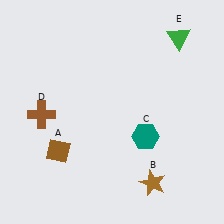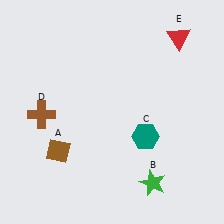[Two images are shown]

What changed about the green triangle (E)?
In Image 1, E is green. In Image 2, it changed to red.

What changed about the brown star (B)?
In Image 1, B is brown. In Image 2, it changed to green.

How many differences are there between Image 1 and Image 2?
There are 2 differences between the two images.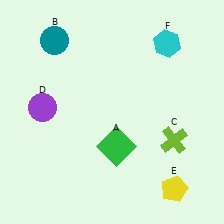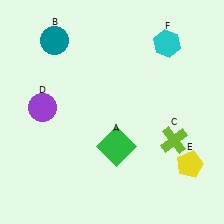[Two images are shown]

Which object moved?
The yellow pentagon (E) moved up.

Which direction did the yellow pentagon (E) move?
The yellow pentagon (E) moved up.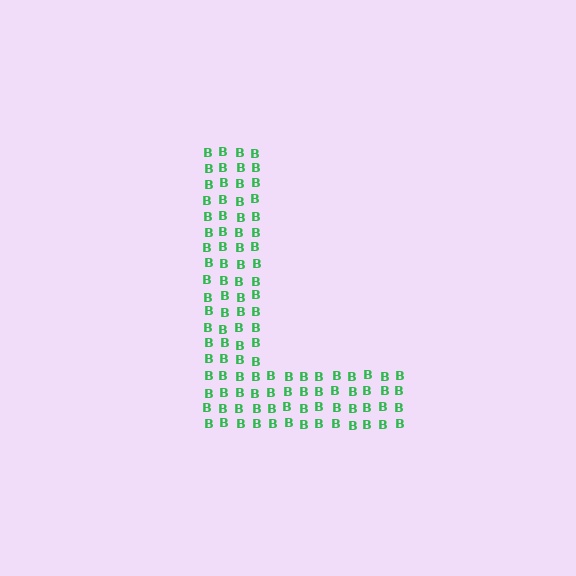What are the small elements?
The small elements are letter B's.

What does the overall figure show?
The overall figure shows the letter L.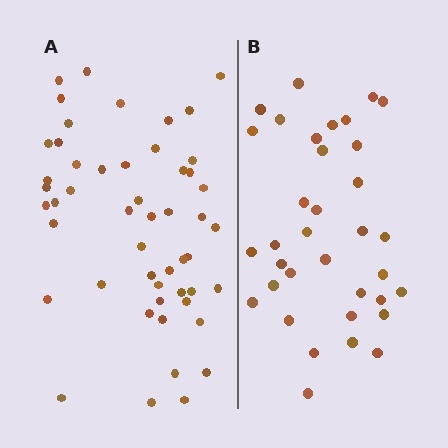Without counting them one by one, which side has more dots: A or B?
Region A (the left region) has more dots.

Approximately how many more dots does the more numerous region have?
Region A has approximately 15 more dots than region B.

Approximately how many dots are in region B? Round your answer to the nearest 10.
About 40 dots. (The exact count is 35, which rounds to 40.)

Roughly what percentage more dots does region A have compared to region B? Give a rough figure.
About 45% more.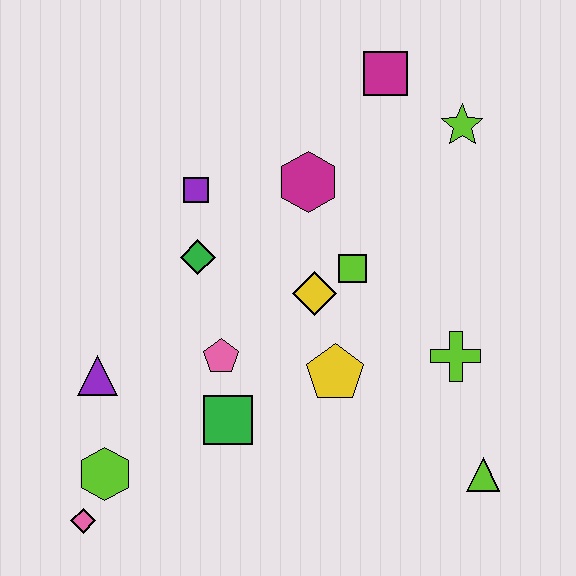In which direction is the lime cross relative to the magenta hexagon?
The lime cross is below the magenta hexagon.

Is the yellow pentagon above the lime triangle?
Yes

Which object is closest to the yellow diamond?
The lime square is closest to the yellow diamond.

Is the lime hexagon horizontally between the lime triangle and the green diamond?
No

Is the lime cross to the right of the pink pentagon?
Yes